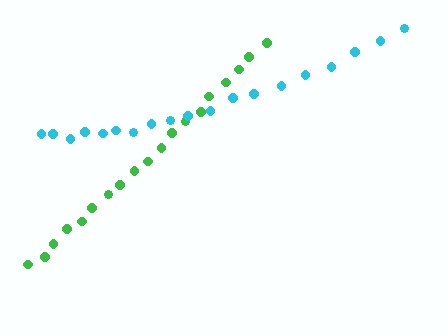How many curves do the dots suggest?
There are 2 distinct paths.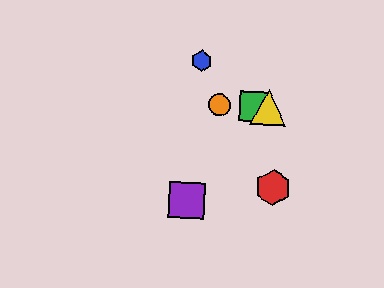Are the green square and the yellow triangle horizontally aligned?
Yes, both are at y≈107.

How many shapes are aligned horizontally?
3 shapes (the green square, the yellow triangle, the orange circle) are aligned horizontally.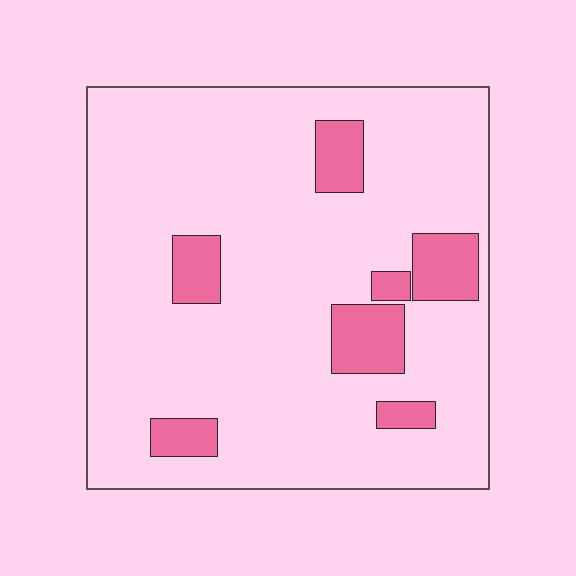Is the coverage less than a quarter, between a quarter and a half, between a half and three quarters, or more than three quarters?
Less than a quarter.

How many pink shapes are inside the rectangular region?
7.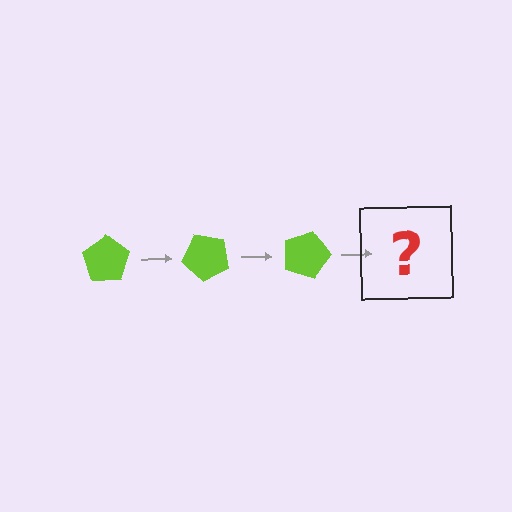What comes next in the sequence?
The next element should be a lime pentagon rotated 135 degrees.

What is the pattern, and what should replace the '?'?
The pattern is that the pentagon rotates 45 degrees each step. The '?' should be a lime pentagon rotated 135 degrees.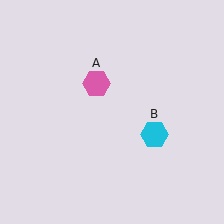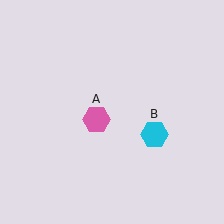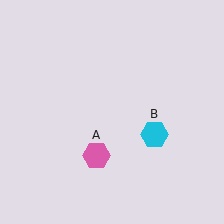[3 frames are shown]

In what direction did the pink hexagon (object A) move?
The pink hexagon (object A) moved down.